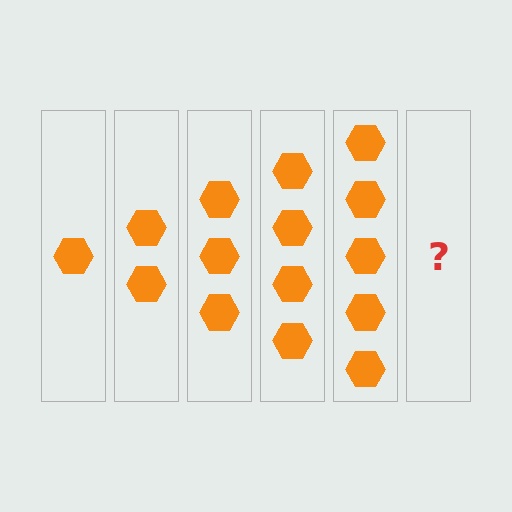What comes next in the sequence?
The next element should be 6 hexagons.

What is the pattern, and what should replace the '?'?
The pattern is that each step adds one more hexagon. The '?' should be 6 hexagons.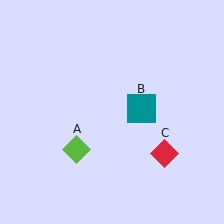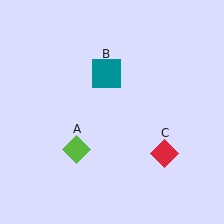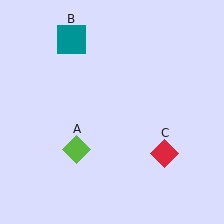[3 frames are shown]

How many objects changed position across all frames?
1 object changed position: teal square (object B).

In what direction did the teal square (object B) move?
The teal square (object B) moved up and to the left.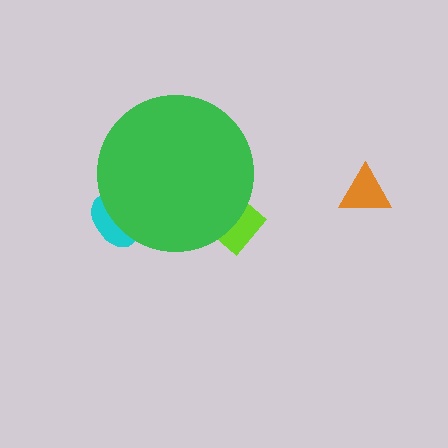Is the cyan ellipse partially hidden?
Yes, the cyan ellipse is partially hidden behind the green circle.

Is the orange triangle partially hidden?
No, the orange triangle is fully visible.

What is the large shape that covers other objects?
A green circle.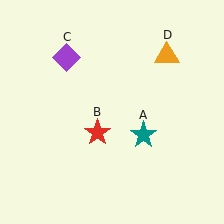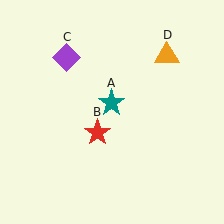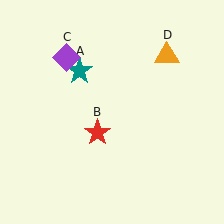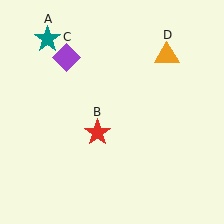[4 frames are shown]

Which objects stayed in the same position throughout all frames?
Red star (object B) and purple diamond (object C) and orange triangle (object D) remained stationary.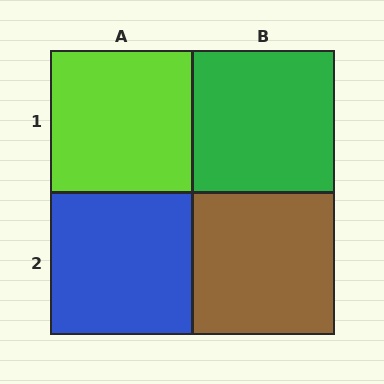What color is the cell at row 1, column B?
Green.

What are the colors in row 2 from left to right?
Blue, brown.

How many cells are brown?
1 cell is brown.